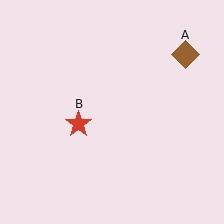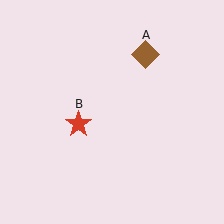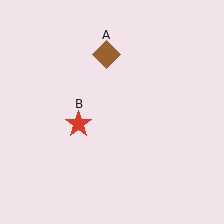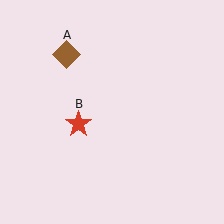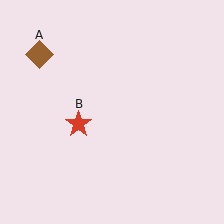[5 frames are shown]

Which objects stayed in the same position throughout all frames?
Red star (object B) remained stationary.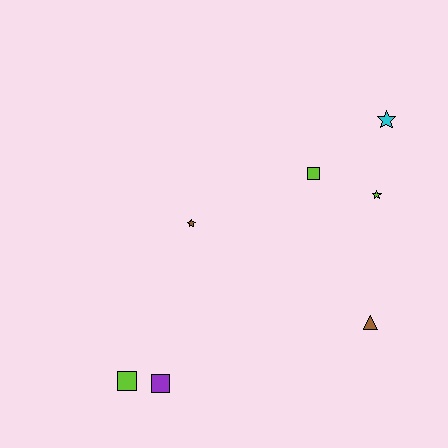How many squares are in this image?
There are 3 squares.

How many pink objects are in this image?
There are no pink objects.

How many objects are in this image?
There are 7 objects.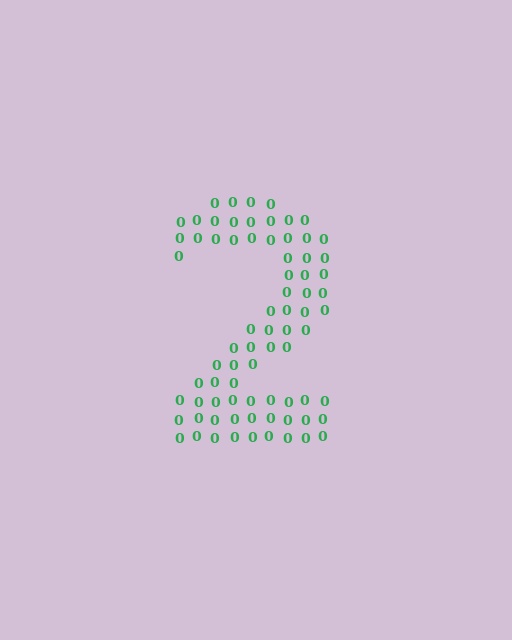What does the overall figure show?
The overall figure shows the digit 2.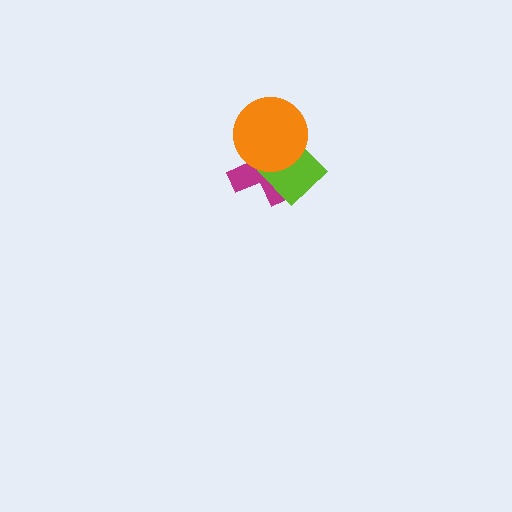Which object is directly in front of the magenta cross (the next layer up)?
The lime diamond is directly in front of the magenta cross.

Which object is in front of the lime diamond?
The orange circle is in front of the lime diamond.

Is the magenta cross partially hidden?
Yes, it is partially covered by another shape.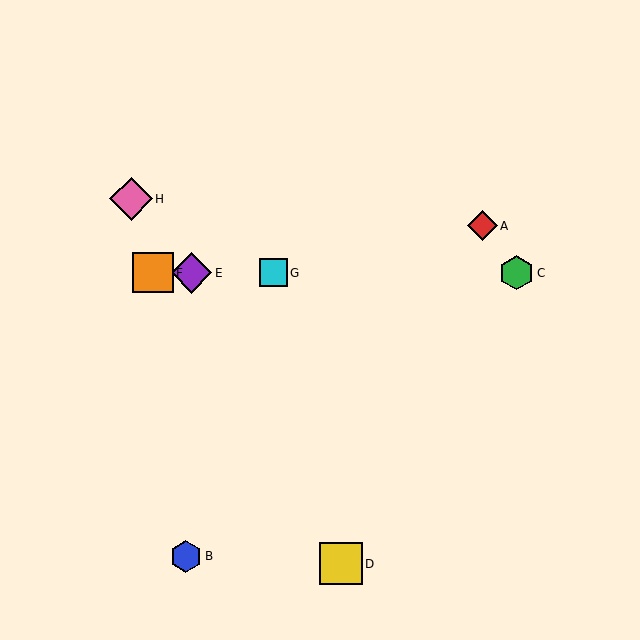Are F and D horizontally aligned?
No, F is at y≈273 and D is at y≈564.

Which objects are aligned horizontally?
Objects C, E, F, G are aligned horizontally.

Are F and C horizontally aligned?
Yes, both are at y≈273.